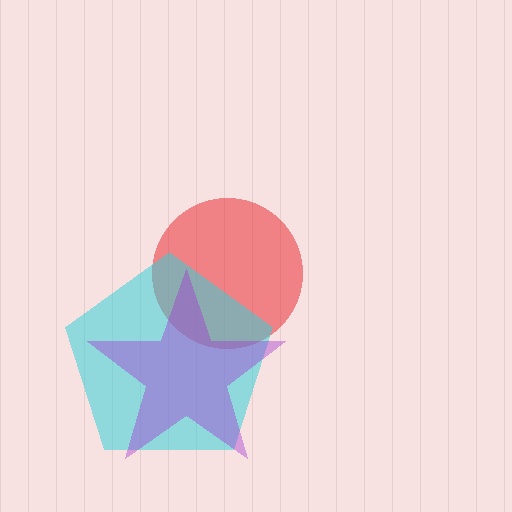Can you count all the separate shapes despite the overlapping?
Yes, there are 3 separate shapes.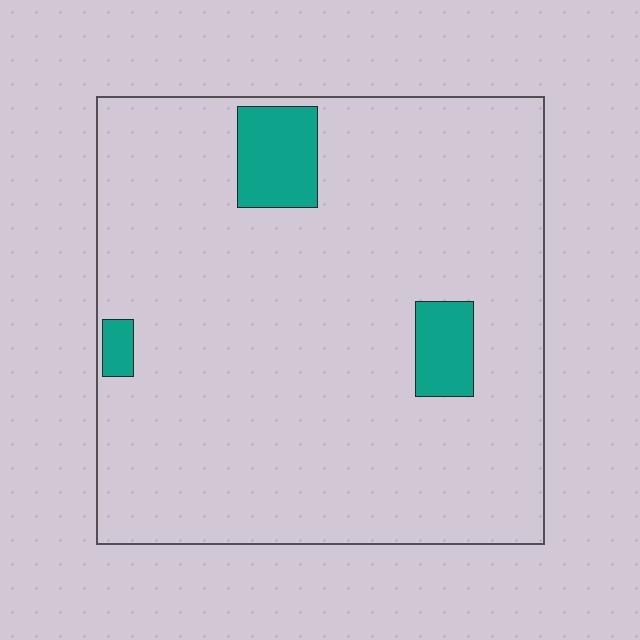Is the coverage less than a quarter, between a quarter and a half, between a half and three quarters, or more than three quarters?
Less than a quarter.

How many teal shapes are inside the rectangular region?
3.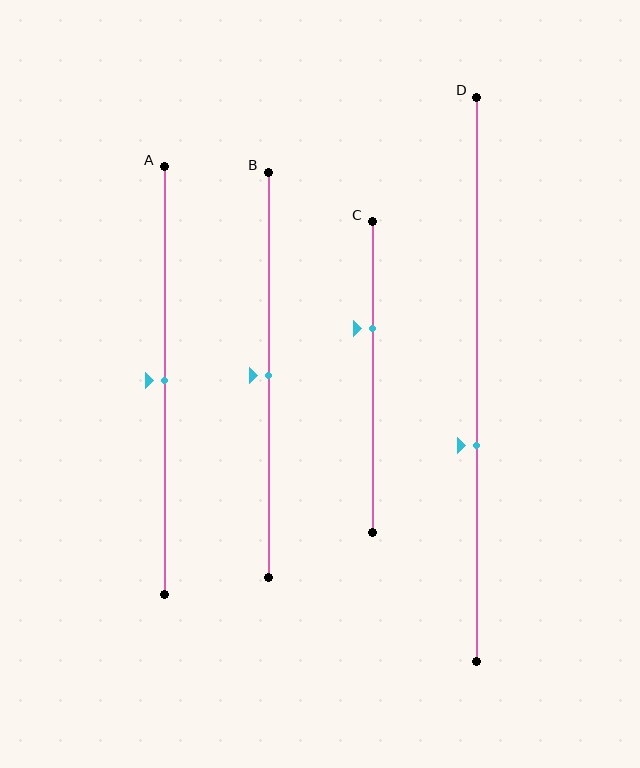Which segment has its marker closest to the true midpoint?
Segment A has its marker closest to the true midpoint.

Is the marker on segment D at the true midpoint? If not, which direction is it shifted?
No, the marker on segment D is shifted downward by about 12% of the segment length.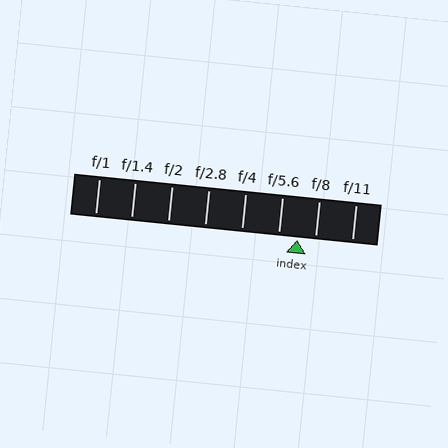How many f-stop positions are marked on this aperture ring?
There are 8 f-stop positions marked.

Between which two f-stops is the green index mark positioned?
The index mark is between f/5.6 and f/8.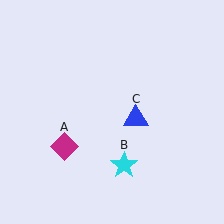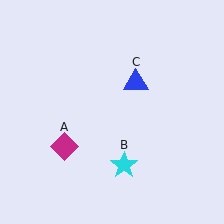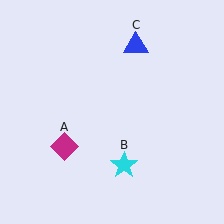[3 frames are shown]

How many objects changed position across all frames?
1 object changed position: blue triangle (object C).